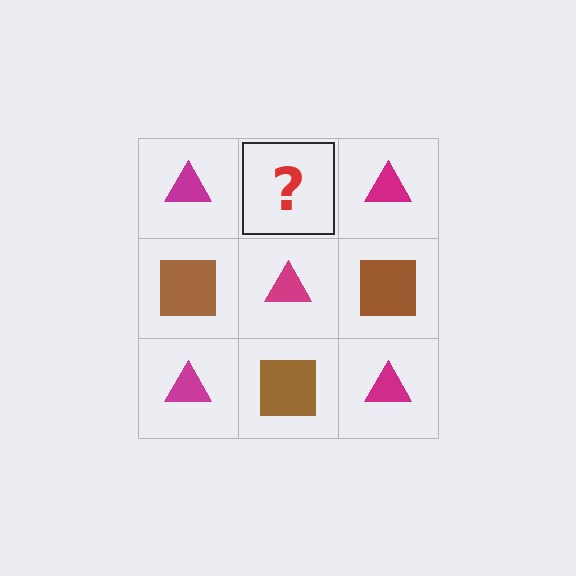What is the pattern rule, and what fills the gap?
The rule is that it alternates magenta triangle and brown square in a checkerboard pattern. The gap should be filled with a brown square.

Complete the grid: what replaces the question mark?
The question mark should be replaced with a brown square.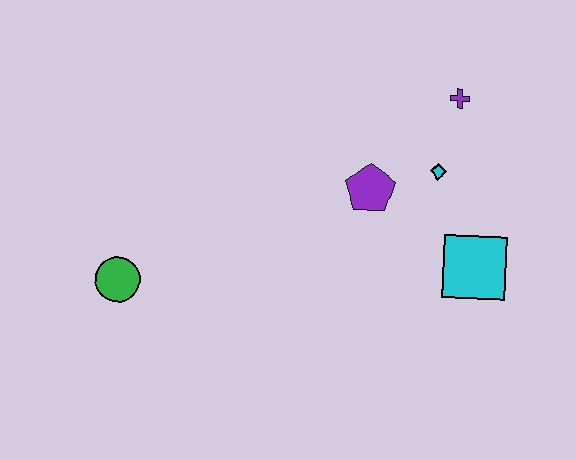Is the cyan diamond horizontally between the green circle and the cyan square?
Yes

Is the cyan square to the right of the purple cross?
Yes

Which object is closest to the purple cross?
The cyan diamond is closest to the purple cross.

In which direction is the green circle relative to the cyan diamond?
The green circle is to the left of the cyan diamond.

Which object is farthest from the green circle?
The purple cross is farthest from the green circle.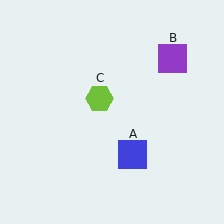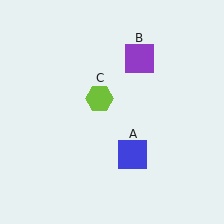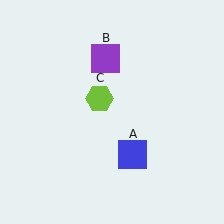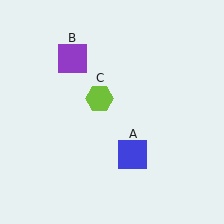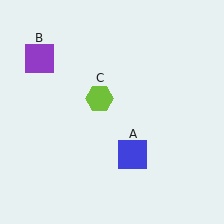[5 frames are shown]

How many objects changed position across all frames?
1 object changed position: purple square (object B).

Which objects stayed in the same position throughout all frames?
Blue square (object A) and lime hexagon (object C) remained stationary.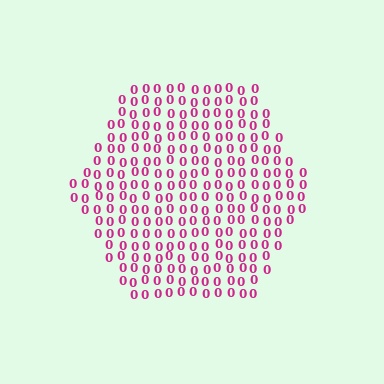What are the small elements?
The small elements are digit 0's.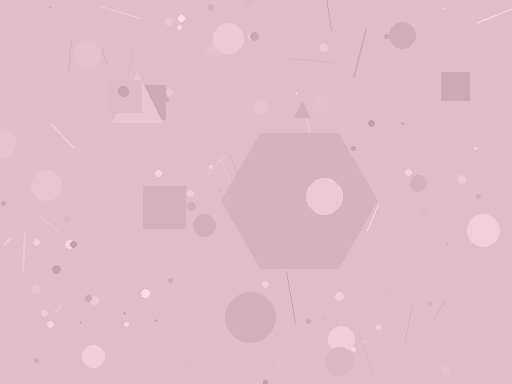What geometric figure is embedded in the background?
A hexagon is embedded in the background.